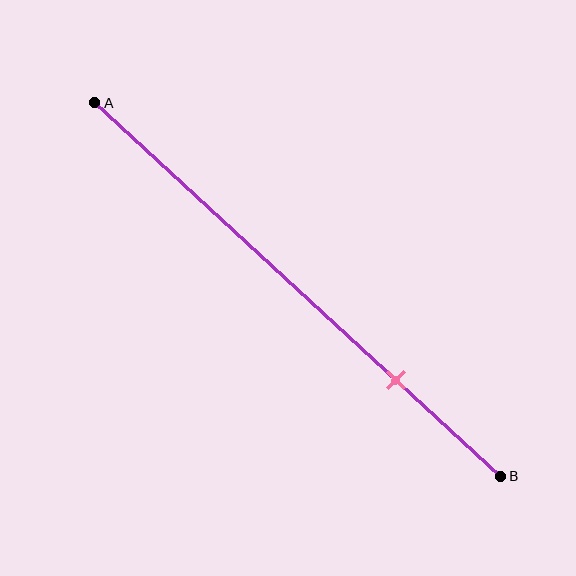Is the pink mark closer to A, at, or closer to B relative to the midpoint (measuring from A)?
The pink mark is closer to point B than the midpoint of segment AB.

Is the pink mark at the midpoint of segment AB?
No, the mark is at about 75% from A, not at the 50% midpoint.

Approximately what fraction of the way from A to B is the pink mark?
The pink mark is approximately 75% of the way from A to B.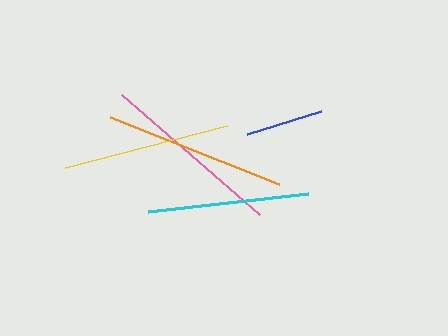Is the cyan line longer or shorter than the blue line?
The cyan line is longer than the blue line.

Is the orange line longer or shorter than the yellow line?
The orange line is longer than the yellow line.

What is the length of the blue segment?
The blue segment is approximately 77 pixels long.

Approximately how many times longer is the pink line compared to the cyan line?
The pink line is approximately 1.1 times the length of the cyan line.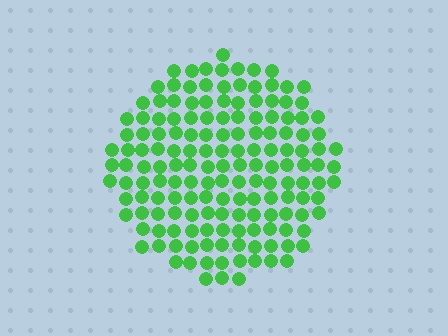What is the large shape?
The large shape is a circle.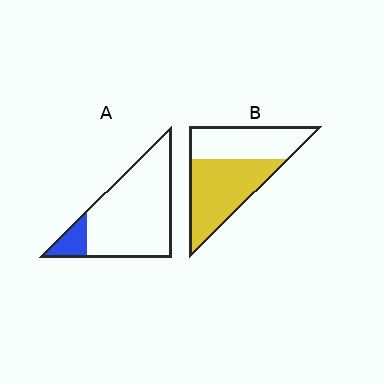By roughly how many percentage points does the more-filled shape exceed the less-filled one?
By roughly 45 percentage points (B over A).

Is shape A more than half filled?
No.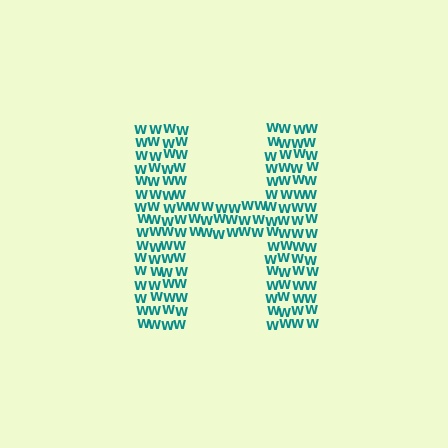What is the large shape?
The large shape is the letter H.